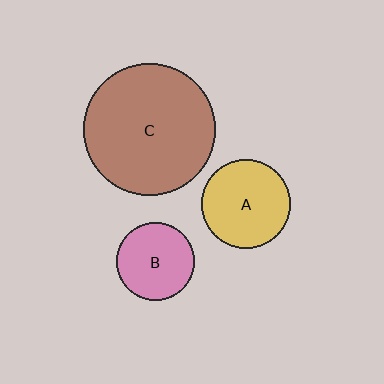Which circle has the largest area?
Circle C (brown).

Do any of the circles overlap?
No, none of the circles overlap.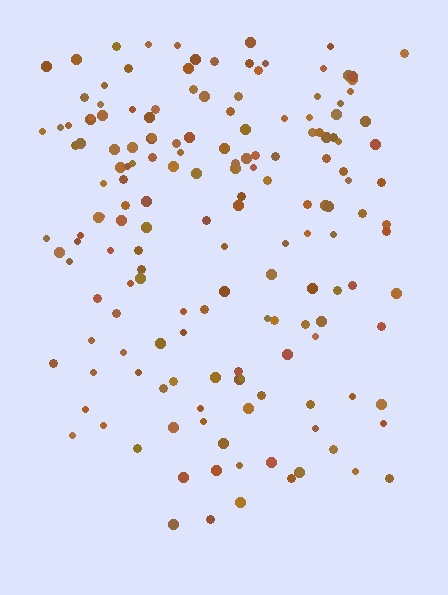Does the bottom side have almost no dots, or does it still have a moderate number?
Still a moderate number, just noticeably fewer than the top.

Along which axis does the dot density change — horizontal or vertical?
Vertical.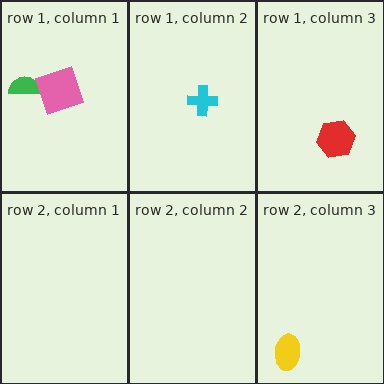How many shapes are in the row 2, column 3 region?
1.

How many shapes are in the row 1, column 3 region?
1.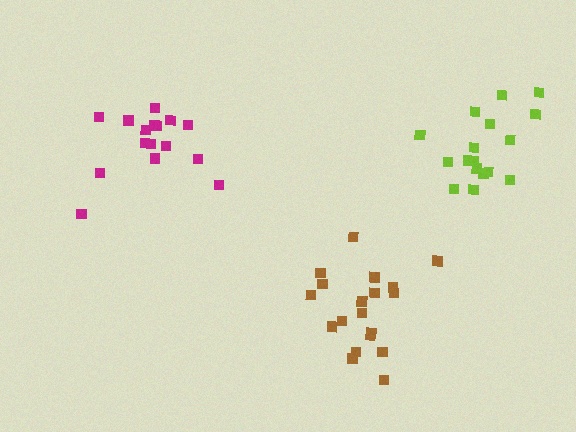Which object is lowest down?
The brown cluster is bottommost.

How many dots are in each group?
Group 1: 16 dots, Group 2: 17 dots, Group 3: 19 dots (52 total).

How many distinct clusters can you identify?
There are 3 distinct clusters.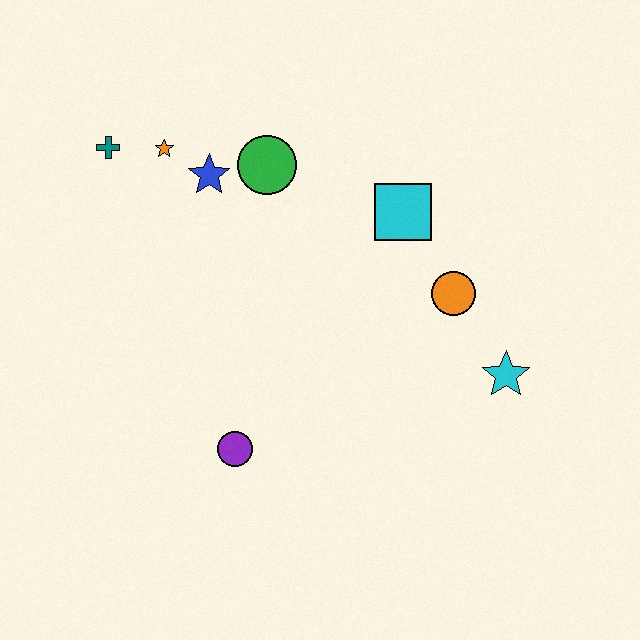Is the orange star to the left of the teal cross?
No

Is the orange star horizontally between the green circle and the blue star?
No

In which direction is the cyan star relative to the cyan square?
The cyan star is below the cyan square.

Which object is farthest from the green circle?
The cyan star is farthest from the green circle.